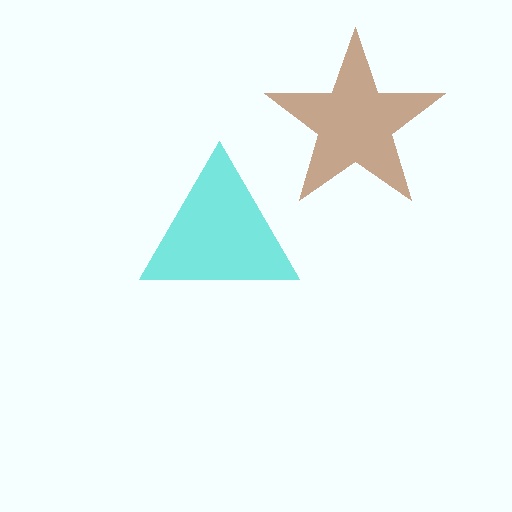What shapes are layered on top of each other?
The layered shapes are: a cyan triangle, a brown star.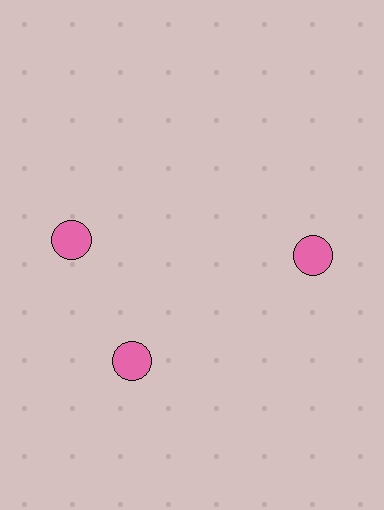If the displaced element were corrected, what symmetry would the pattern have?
It would have 3-fold rotational symmetry — the pattern would map onto itself every 120 degrees.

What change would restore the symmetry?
The symmetry would be restored by rotating it back into even spacing with its neighbors so that all 3 circles sit at equal angles and equal distance from the center.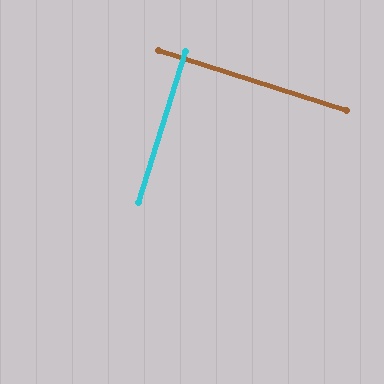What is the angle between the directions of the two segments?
Approximately 89 degrees.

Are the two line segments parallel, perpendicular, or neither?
Perpendicular — they meet at approximately 89°.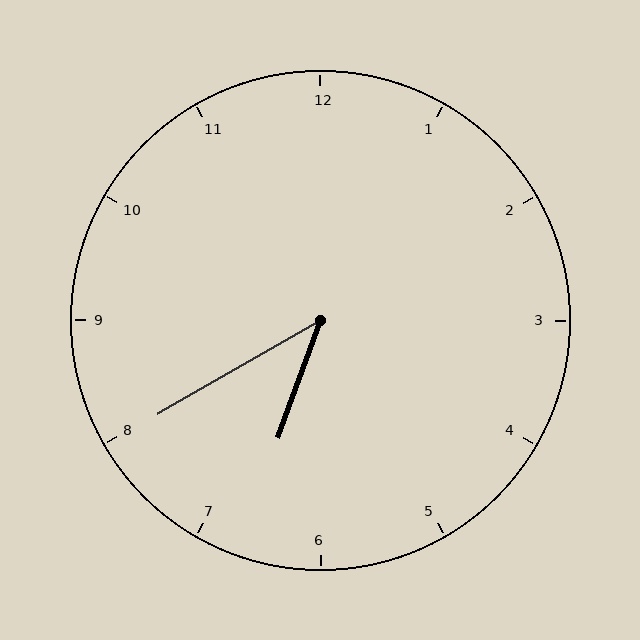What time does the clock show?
6:40.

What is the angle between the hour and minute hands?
Approximately 40 degrees.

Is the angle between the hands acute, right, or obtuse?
It is acute.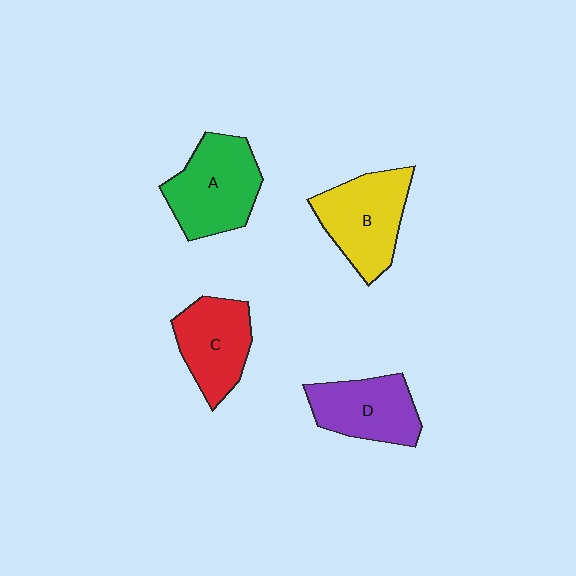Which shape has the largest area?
Shape A (green).